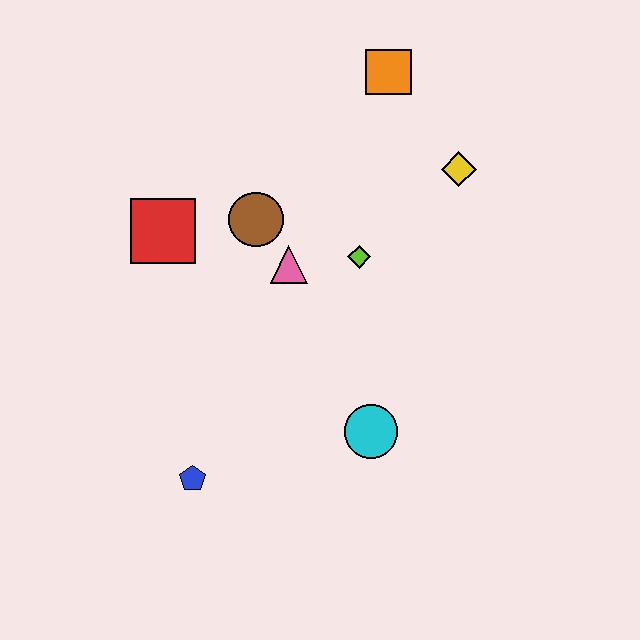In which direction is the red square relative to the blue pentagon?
The red square is above the blue pentagon.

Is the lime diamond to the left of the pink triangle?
No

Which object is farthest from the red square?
The yellow diamond is farthest from the red square.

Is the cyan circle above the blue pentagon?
Yes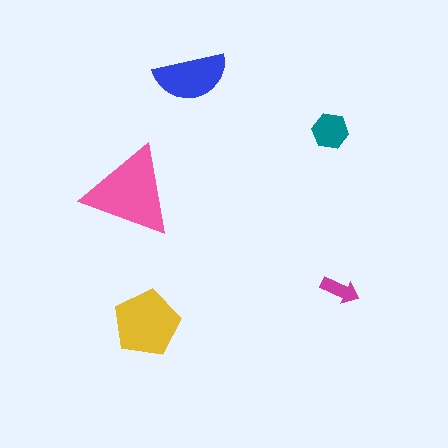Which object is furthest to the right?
The magenta arrow is rightmost.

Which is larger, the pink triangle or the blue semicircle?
The pink triangle.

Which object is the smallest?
The magenta arrow.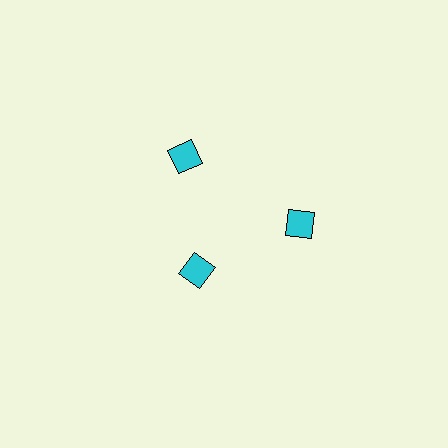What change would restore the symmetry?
The symmetry would be restored by moving it outward, back onto the ring so that all 3 diamonds sit at equal angles and equal distance from the center.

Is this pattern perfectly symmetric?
No. The 3 cyan diamonds are arranged in a ring, but one element near the 7 o'clock position is pulled inward toward the center, breaking the 3-fold rotational symmetry.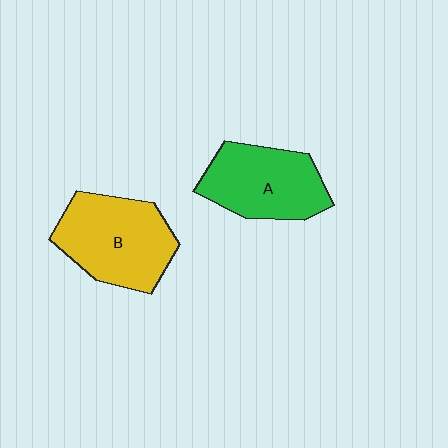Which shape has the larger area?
Shape B (yellow).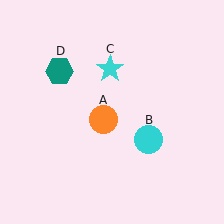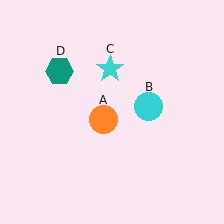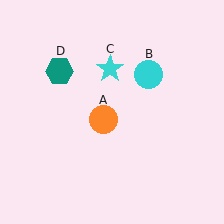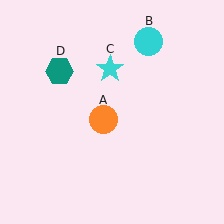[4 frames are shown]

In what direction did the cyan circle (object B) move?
The cyan circle (object B) moved up.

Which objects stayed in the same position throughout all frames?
Orange circle (object A) and cyan star (object C) and teal hexagon (object D) remained stationary.